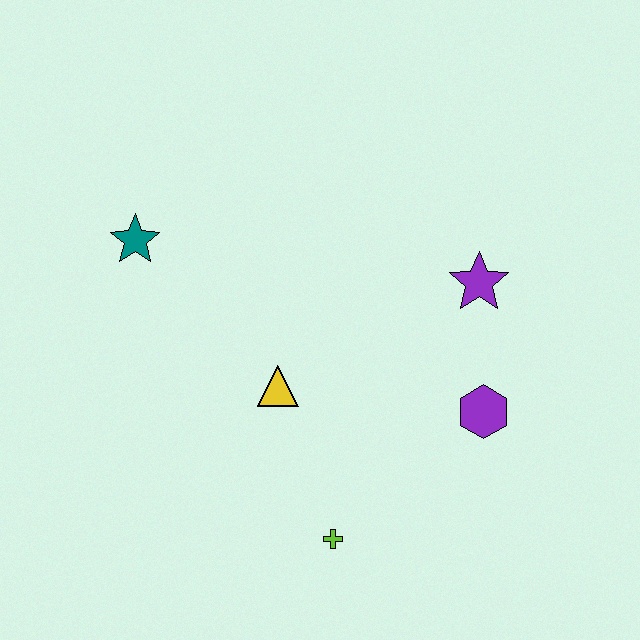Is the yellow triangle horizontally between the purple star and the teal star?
Yes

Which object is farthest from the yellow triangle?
The purple star is farthest from the yellow triangle.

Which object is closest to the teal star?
The yellow triangle is closest to the teal star.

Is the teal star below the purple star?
No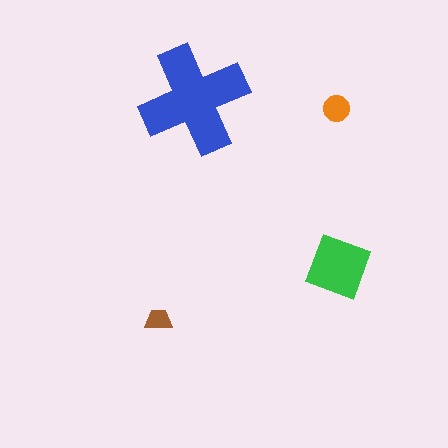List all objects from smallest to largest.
The brown trapezoid, the orange circle, the green diamond, the blue cross.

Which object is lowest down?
The brown trapezoid is bottommost.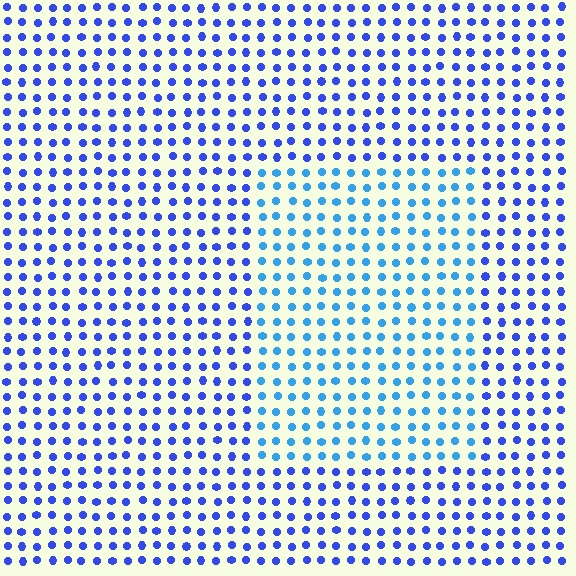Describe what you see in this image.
The image is filled with small blue elements in a uniform arrangement. A rectangle-shaped region is visible where the elements are tinted to a slightly different hue, forming a subtle color boundary.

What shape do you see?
I see a rectangle.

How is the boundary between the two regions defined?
The boundary is defined purely by a slight shift in hue (about 30 degrees). Spacing, size, and orientation are identical on both sides.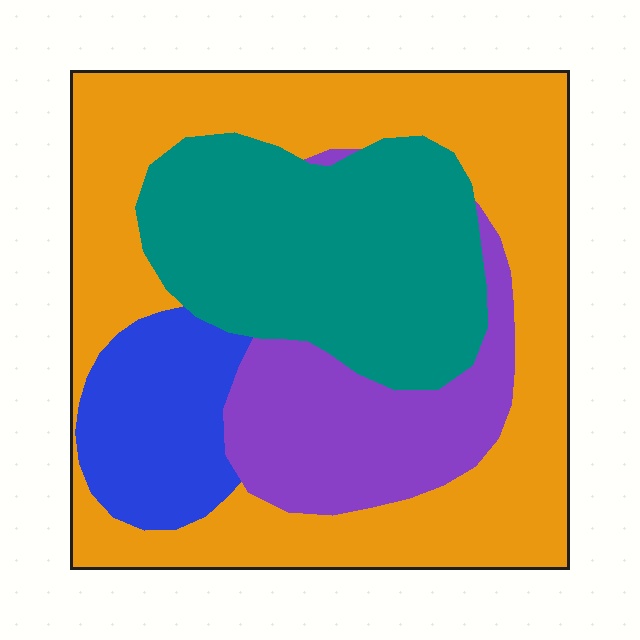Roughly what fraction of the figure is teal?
Teal covers roughly 25% of the figure.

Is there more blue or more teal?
Teal.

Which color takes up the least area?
Blue, at roughly 10%.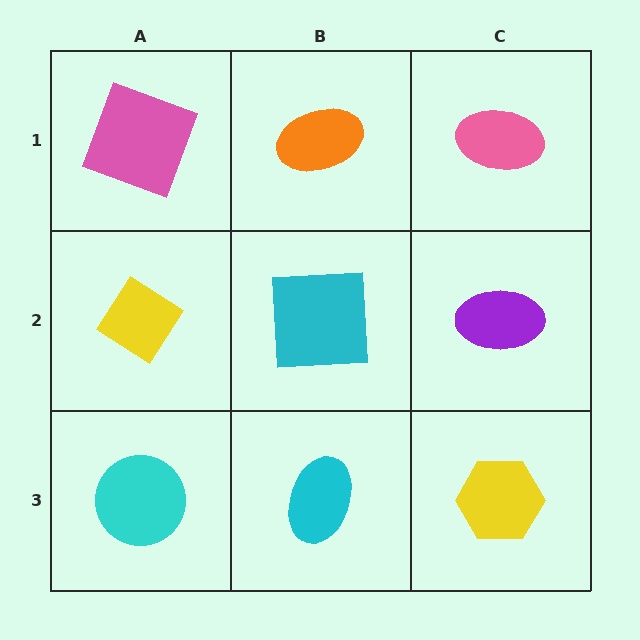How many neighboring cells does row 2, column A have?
3.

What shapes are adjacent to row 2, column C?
A pink ellipse (row 1, column C), a yellow hexagon (row 3, column C), a cyan square (row 2, column B).